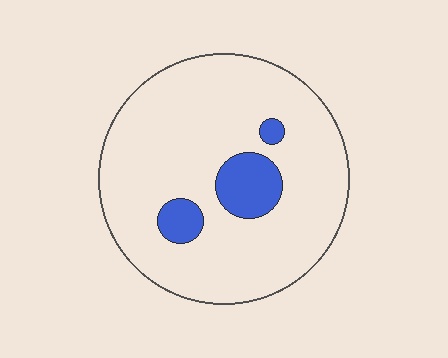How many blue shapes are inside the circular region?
3.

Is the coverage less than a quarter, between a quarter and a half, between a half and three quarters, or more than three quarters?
Less than a quarter.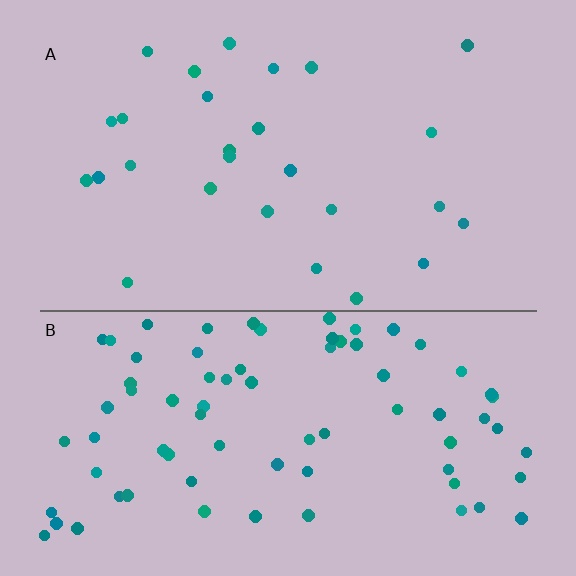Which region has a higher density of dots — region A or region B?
B (the bottom).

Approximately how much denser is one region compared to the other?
Approximately 2.9× — region B over region A.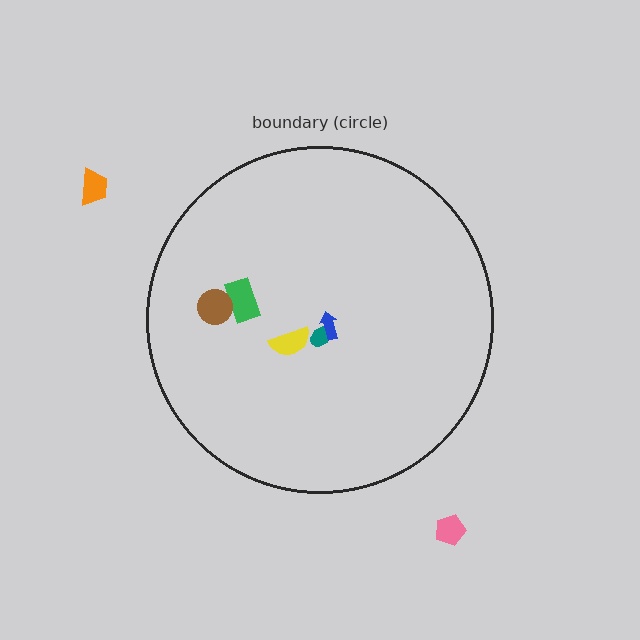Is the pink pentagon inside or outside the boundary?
Outside.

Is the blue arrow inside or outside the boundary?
Inside.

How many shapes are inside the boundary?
5 inside, 2 outside.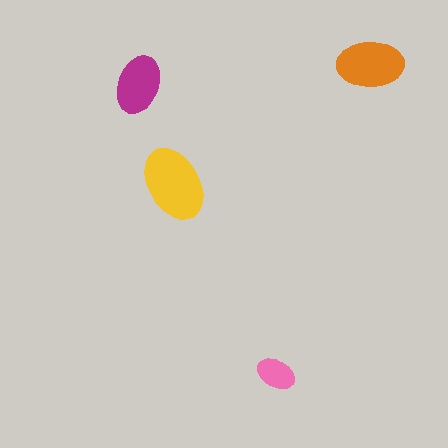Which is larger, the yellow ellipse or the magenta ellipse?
The yellow one.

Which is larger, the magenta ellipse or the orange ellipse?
The orange one.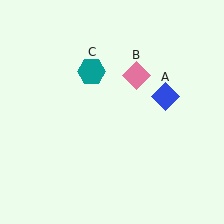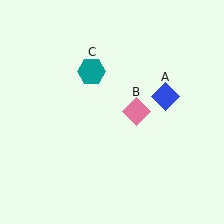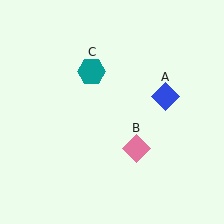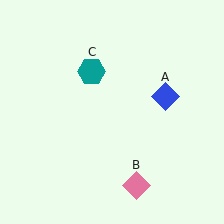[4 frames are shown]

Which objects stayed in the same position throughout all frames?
Blue diamond (object A) and teal hexagon (object C) remained stationary.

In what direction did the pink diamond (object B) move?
The pink diamond (object B) moved down.